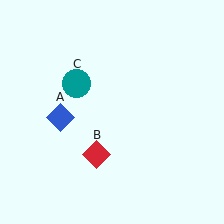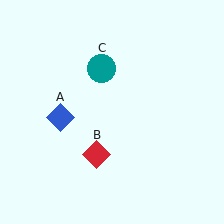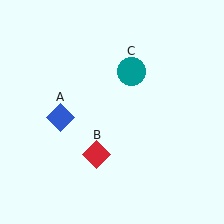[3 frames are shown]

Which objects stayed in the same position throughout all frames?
Blue diamond (object A) and red diamond (object B) remained stationary.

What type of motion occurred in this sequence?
The teal circle (object C) rotated clockwise around the center of the scene.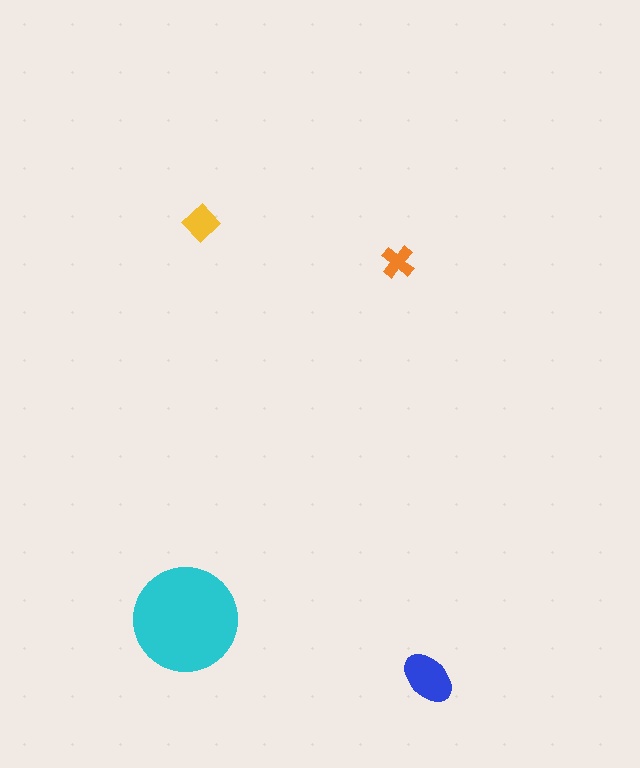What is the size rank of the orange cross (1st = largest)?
4th.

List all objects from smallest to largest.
The orange cross, the yellow diamond, the blue ellipse, the cyan circle.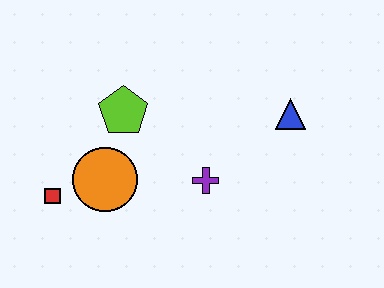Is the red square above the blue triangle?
No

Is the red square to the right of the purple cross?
No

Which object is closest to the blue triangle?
The purple cross is closest to the blue triangle.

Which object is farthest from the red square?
The blue triangle is farthest from the red square.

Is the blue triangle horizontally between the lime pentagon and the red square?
No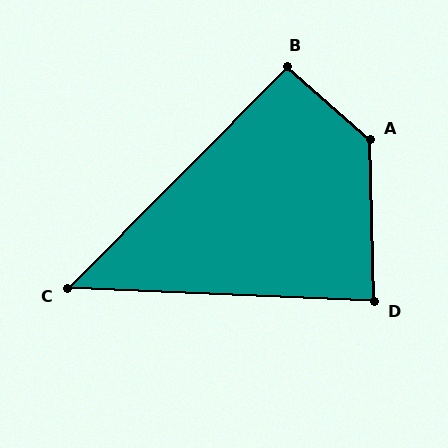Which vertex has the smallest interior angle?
C, at approximately 48 degrees.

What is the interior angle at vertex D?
Approximately 86 degrees (approximately right).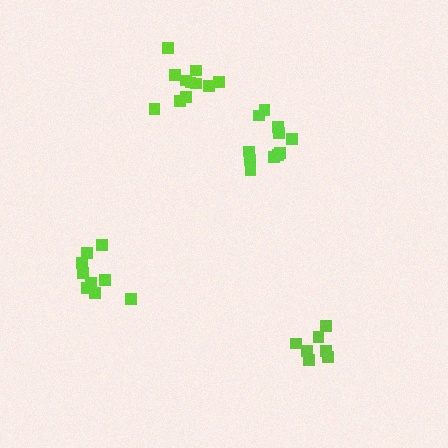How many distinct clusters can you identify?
There are 4 distinct clusters.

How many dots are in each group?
Group 1: 12 dots, Group 2: 7 dots, Group 3: 11 dots, Group 4: 9 dots (39 total).